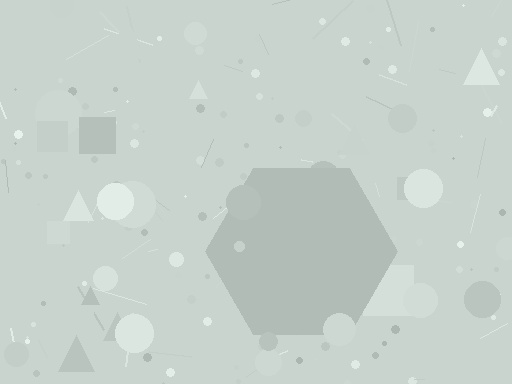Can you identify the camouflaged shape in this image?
The camouflaged shape is a hexagon.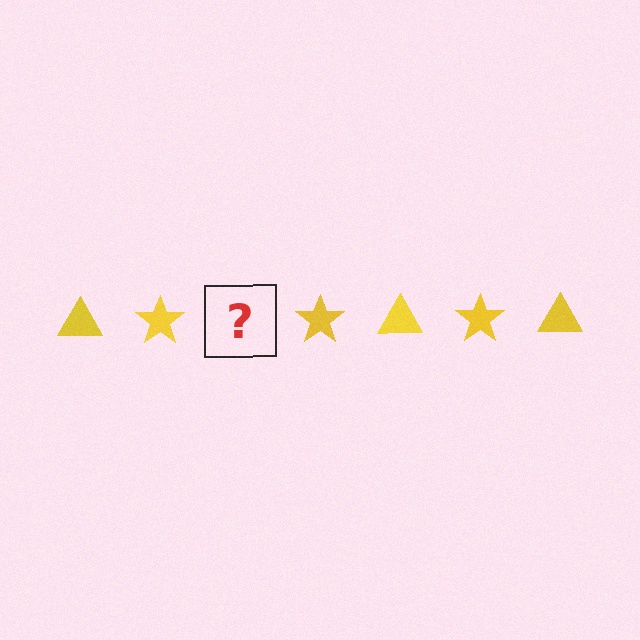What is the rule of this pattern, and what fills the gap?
The rule is that the pattern cycles through triangle, star shapes in yellow. The gap should be filled with a yellow triangle.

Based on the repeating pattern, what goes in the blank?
The blank should be a yellow triangle.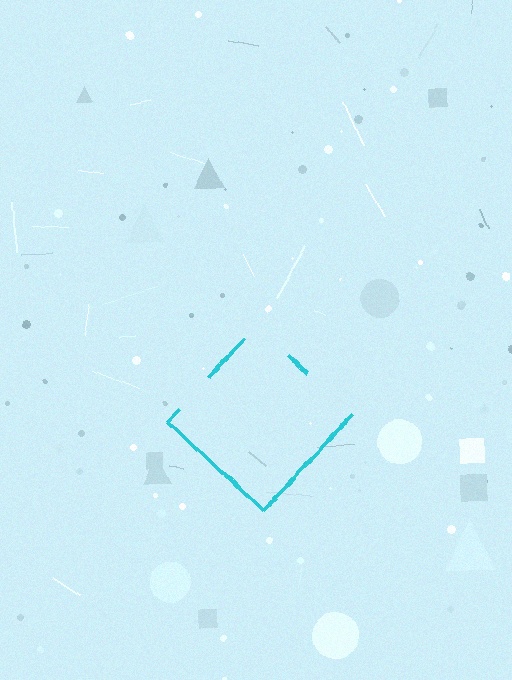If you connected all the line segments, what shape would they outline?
They would outline a diamond.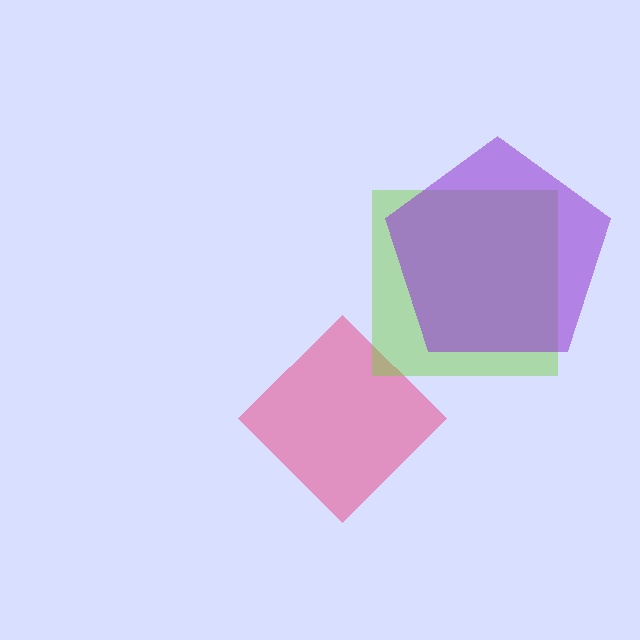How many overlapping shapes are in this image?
There are 3 overlapping shapes in the image.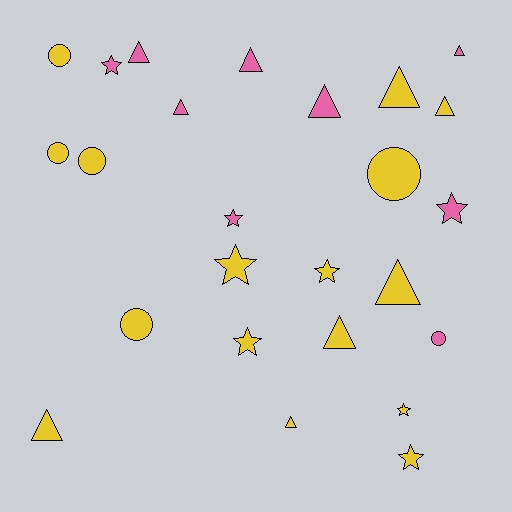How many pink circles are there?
There is 1 pink circle.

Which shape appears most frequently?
Triangle, with 11 objects.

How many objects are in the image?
There are 25 objects.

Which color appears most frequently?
Yellow, with 16 objects.